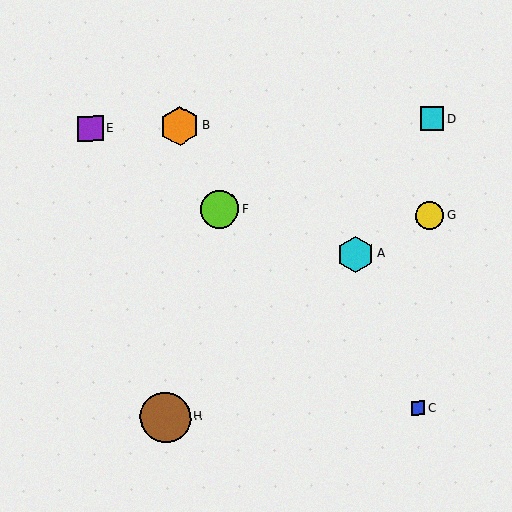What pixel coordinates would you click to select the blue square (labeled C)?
Click at (418, 408) to select the blue square C.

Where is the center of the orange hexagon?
The center of the orange hexagon is at (180, 126).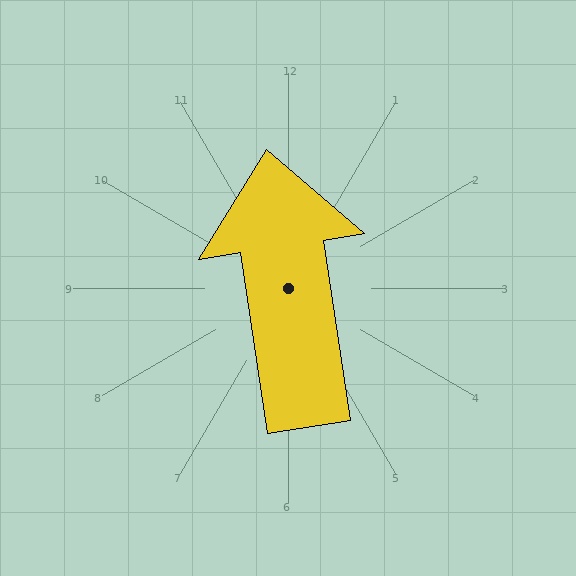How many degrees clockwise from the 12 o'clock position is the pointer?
Approximately 351 degrees.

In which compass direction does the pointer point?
North.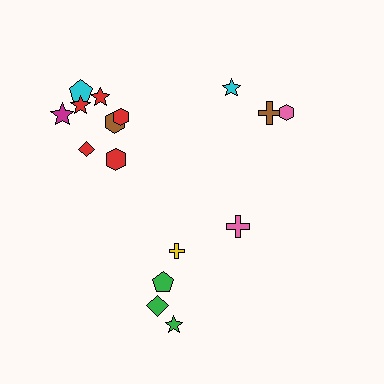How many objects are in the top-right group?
There are 3 objects.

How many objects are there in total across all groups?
There are 16 objects.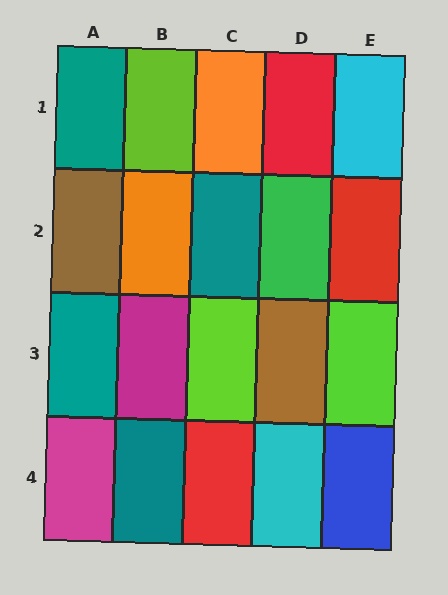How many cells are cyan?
2 cells are cyan.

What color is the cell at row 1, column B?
Lime.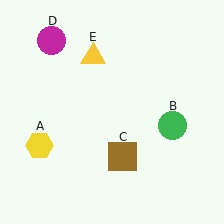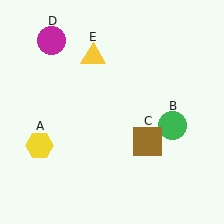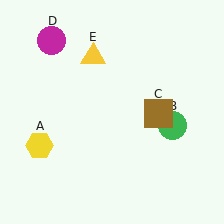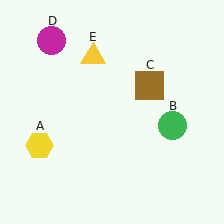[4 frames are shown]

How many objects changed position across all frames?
1 object changed position: brown square (object C).